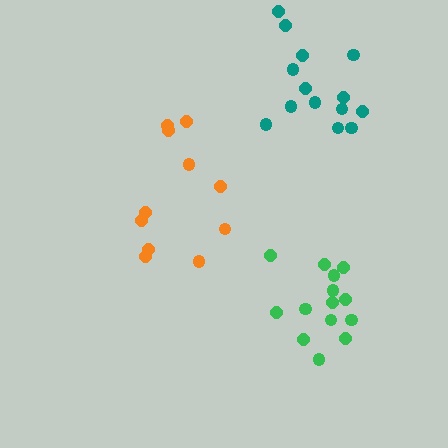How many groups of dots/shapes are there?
There are 3 groups.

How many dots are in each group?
Group 1: 14 dots, Group 2: 14 dots, Group 3: 11 dots (39 total).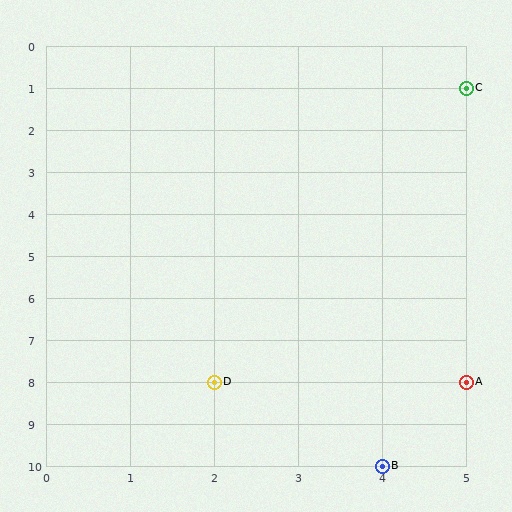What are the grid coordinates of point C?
Point C is at grid coordinates (5, 1).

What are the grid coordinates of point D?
Point D is at grid coordinates (2, 8).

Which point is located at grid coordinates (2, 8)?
Point D is at (2, 8).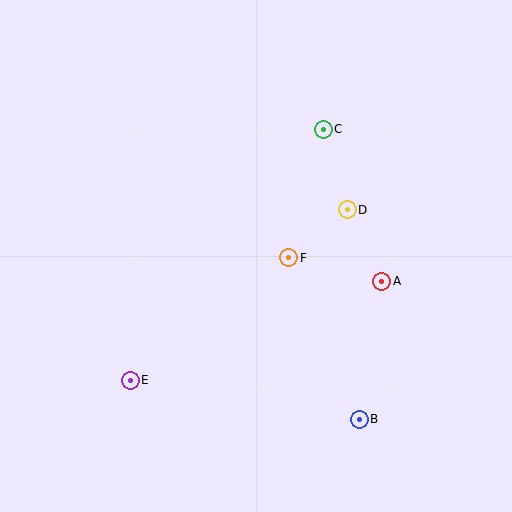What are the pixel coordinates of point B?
Point B is at (359, 419).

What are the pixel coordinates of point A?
Point A is at (382, 281).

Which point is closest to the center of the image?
Point F at (289, 258) is closest to the center.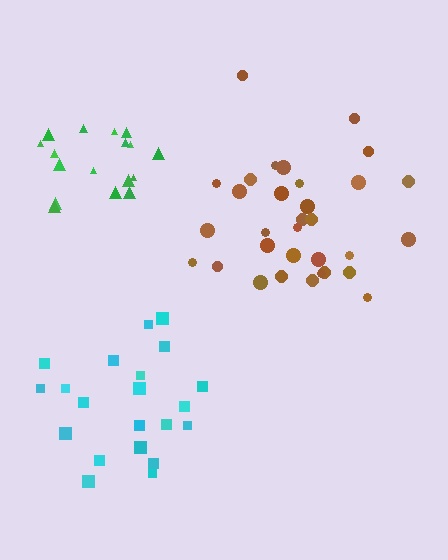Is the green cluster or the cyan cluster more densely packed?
Green.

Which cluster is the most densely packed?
Green.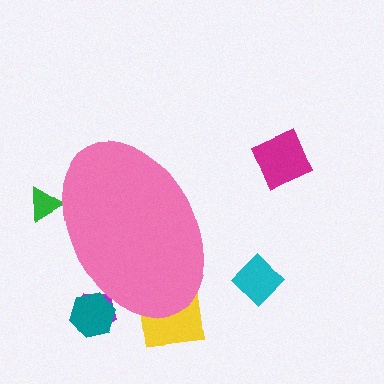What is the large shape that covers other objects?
A pink ellipse.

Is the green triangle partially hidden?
Yes, the green triangle is partially hidden behind the pink ellipse.